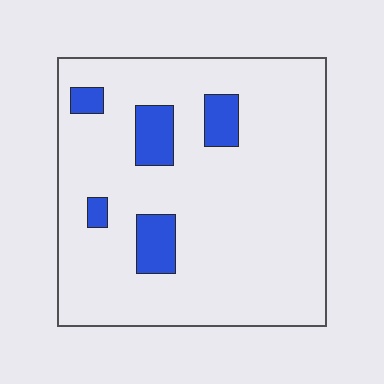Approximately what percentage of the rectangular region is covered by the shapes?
Approximately 10%.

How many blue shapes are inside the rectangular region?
5.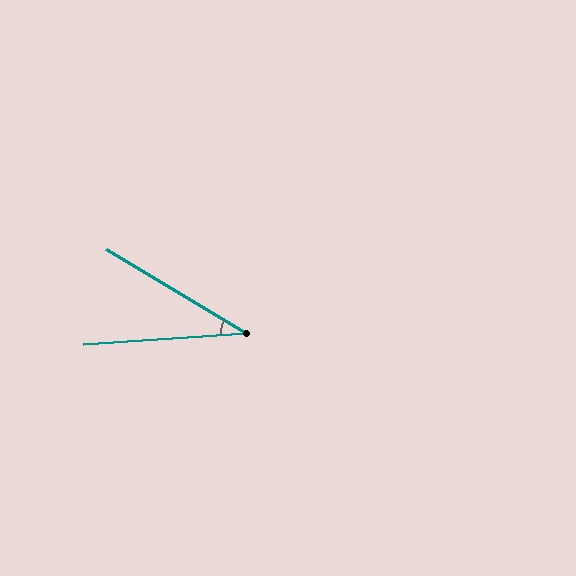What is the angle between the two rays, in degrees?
Approximately 35 degrees.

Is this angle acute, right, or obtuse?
It is acute.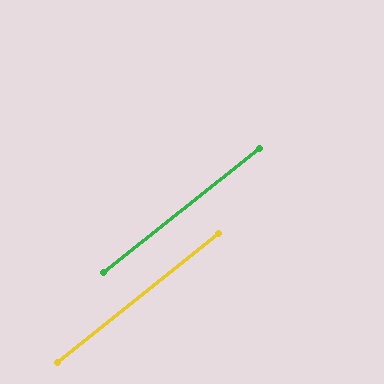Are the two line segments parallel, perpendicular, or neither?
Parallel — their directions differ by only 0.2°.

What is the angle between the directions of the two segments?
Approximately 0 degrees.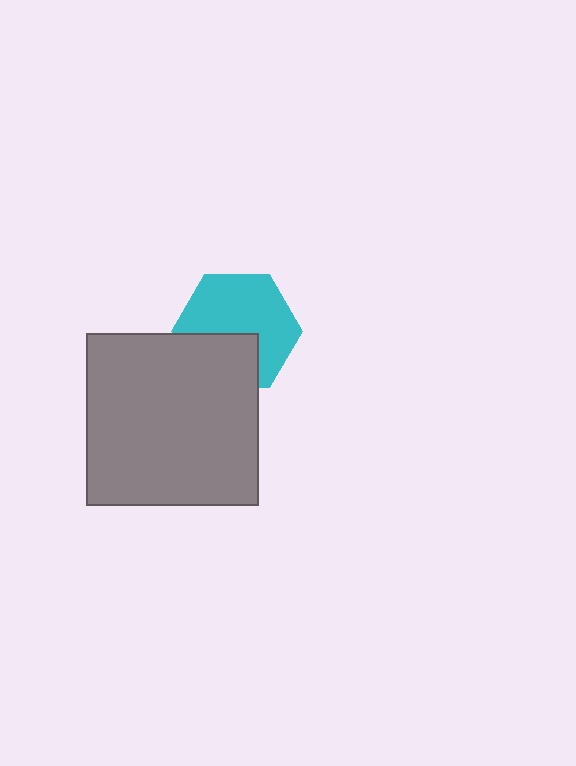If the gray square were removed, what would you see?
You would see the complete cyan hexagon.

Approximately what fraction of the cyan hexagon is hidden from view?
Roughly 34% of the cyan hexagon is hidden behind the gray square.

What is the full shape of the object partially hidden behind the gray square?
The partially hidden object is a cyan hexagon.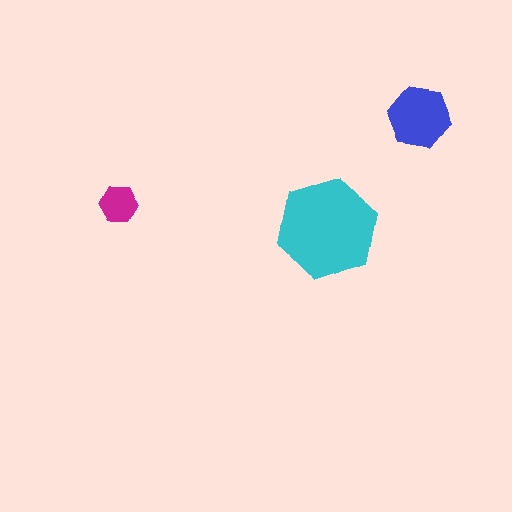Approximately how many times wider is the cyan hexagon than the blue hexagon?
About 1.5 times wider.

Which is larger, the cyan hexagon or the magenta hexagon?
The cyan one.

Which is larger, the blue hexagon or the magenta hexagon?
The blue one.